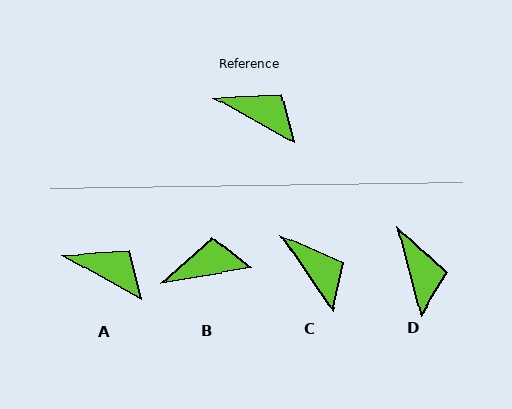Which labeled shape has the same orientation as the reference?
A.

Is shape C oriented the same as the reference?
No, it is off by about 27 degrees.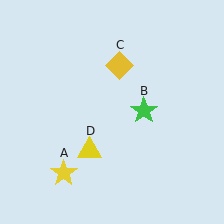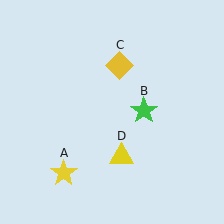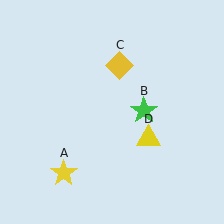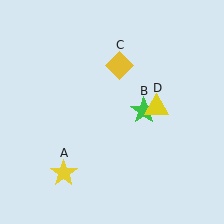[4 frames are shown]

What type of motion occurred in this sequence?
The yellow triangle (object D) rotated counterclockwise around the center of the scene.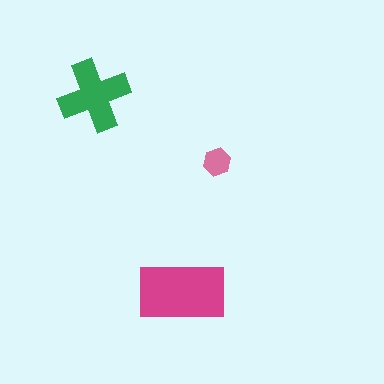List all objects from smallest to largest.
The pink hexagon, the green cross, the magenta rectangle.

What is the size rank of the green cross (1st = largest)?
2nd.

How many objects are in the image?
There are 3 objects in the image.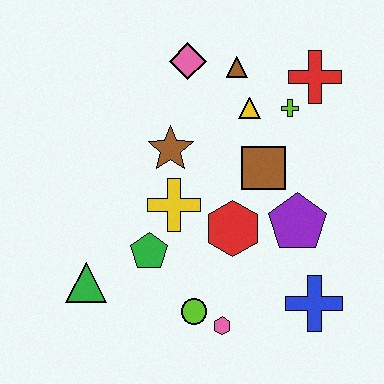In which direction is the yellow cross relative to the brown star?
The yellow cross is below the brown star.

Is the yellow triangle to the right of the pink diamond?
Yes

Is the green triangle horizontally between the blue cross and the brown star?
No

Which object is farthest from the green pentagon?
The red cross is farthest from the green pentagon.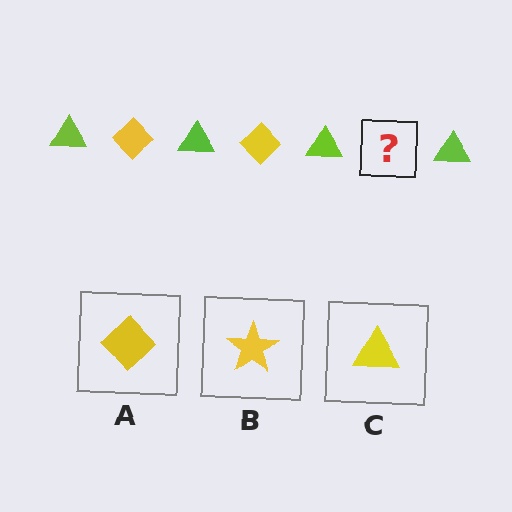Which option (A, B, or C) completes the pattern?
A.